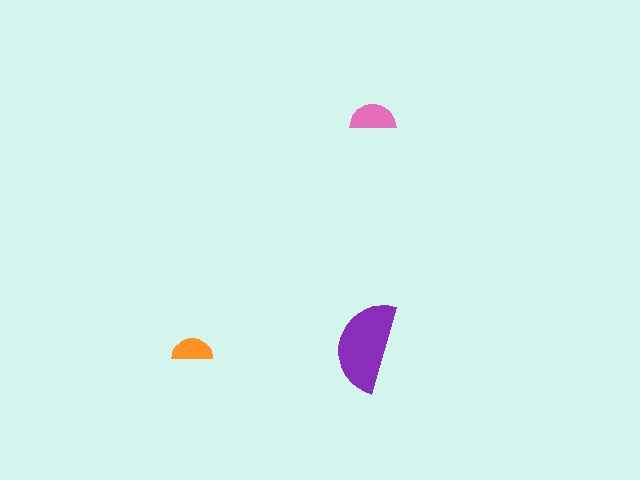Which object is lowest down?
The orange semicircle is bottommost.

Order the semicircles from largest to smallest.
the purple one, the pink one, the orange one.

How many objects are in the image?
There are 3 objects in the image.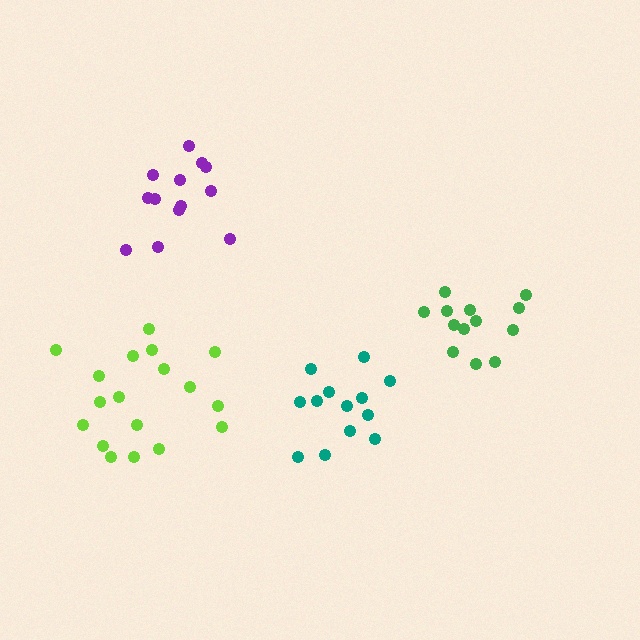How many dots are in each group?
Group 1: 18 dots, Group 2: 13 dots, Group 3: 13 dots, Group 4: 13 dots (57 total).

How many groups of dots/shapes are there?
There are 4 groups.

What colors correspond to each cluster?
The clusters are colored: lime, purple, green, teal.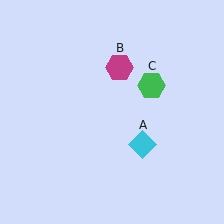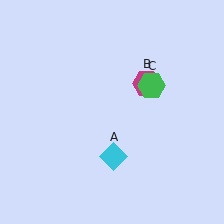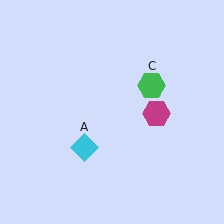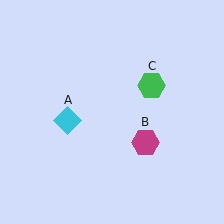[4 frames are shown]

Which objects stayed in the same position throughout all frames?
Green hexagon (object C) remained stationary.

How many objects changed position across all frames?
2 objects changed position: cyan diamond (object A), magenta hexagon (object B).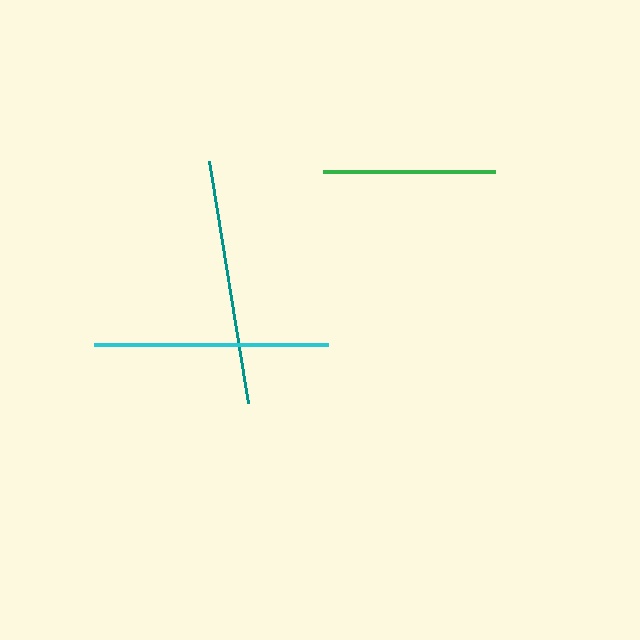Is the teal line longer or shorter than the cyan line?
The teal line is longer than the cyan line.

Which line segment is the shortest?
The green line is the shortest at approximately 172 pixels.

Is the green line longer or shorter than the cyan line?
The cyan line is longer than the green line.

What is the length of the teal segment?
The teal segment is approximately 245 pixels long.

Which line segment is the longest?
The teal line is the longest at approximately 245 pixels.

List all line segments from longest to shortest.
From longest to shortest: teal, cyan, green.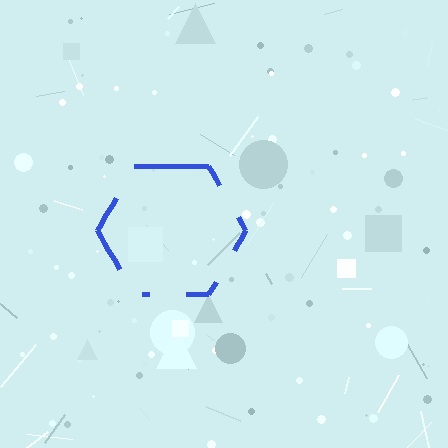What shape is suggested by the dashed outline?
The dashed outline suggests a hexagon.